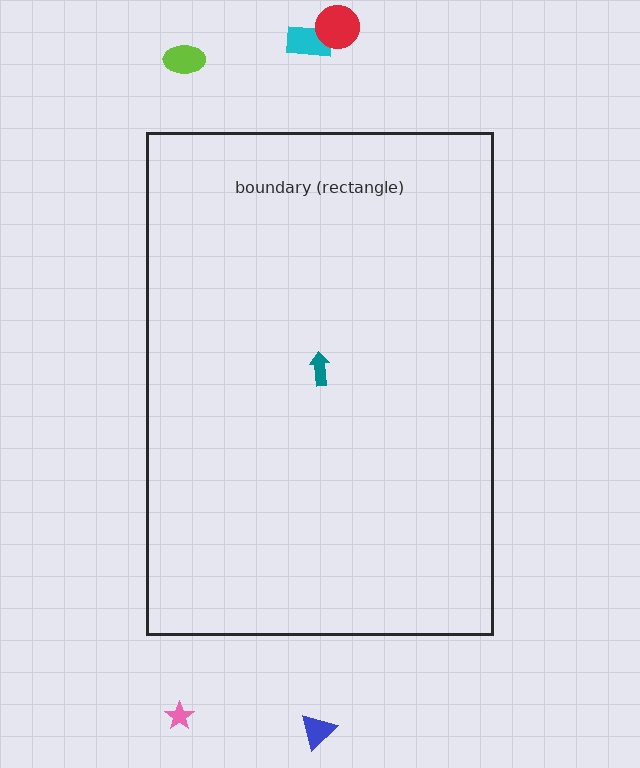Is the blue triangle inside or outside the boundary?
Outside.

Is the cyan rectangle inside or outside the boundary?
Outside.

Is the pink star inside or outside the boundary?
Outside.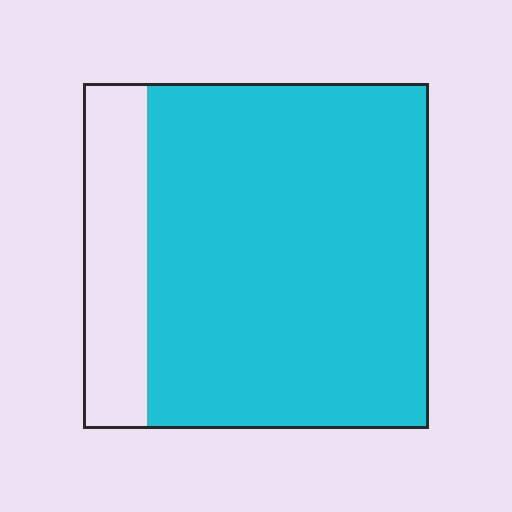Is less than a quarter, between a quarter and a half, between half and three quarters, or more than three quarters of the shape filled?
More than three quarters.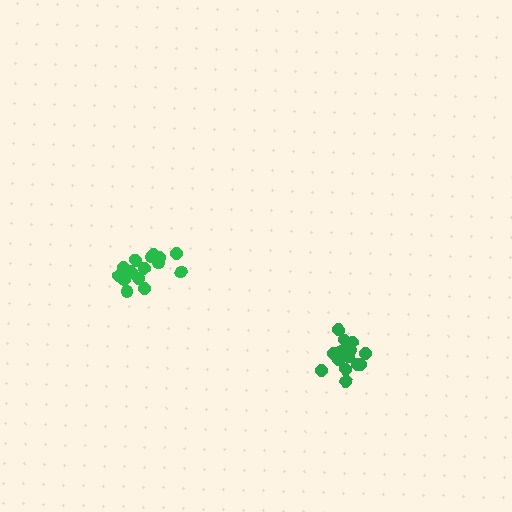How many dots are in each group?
Group 1: 18 dots, Group 2: 15 dots (33 total).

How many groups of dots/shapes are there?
There are 2 groups.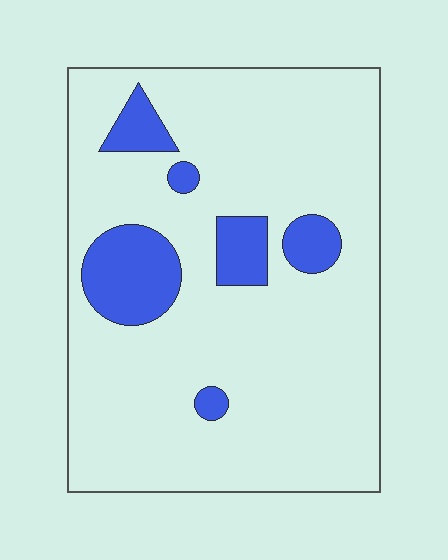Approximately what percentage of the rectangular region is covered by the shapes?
Approximately 15%.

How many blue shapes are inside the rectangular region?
6.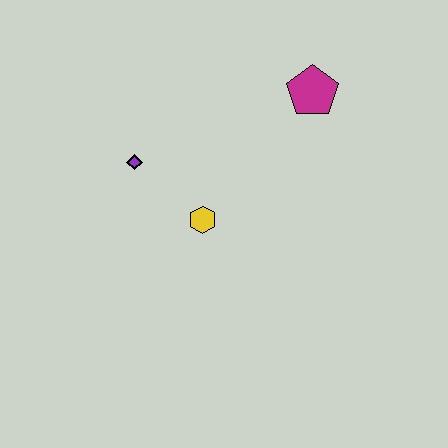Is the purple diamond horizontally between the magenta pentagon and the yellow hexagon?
No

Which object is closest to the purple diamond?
The yellow hexagon is closest to the purple diamond.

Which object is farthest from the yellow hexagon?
The magenta pentagon is farthest from the yellow hexagon.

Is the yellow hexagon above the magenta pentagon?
No